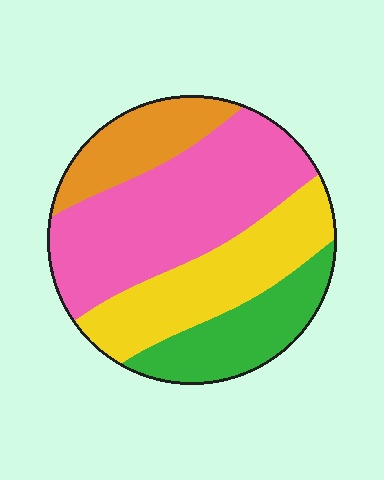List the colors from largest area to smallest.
From largest to smallest: pink, yellow, green, orange.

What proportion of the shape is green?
Green covers 18% of the shape.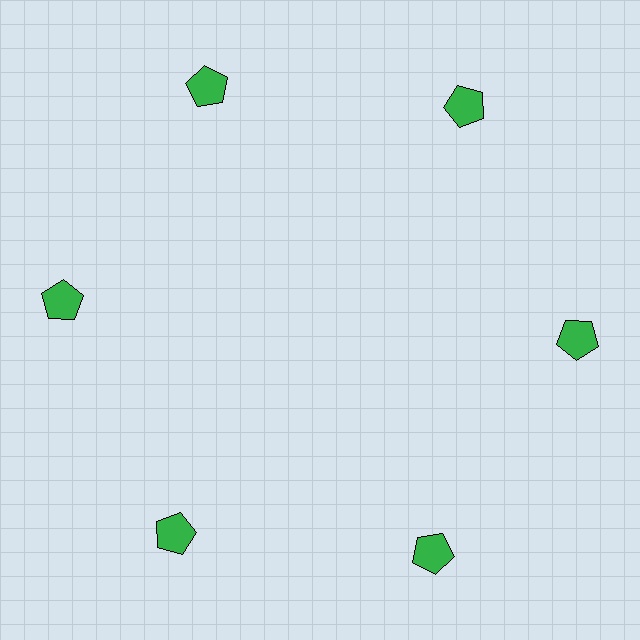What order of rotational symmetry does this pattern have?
This pattern has 6-fold rotational symmetry.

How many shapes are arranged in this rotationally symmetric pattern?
There are 6 shapes, arranged in 6 groups of 1.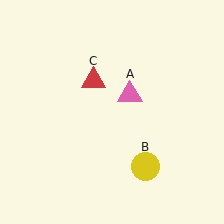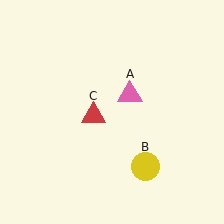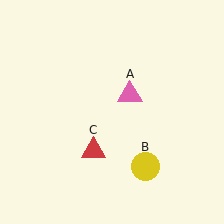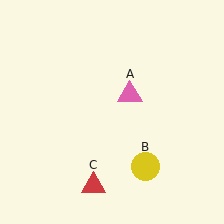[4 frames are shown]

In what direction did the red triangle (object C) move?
The red triangle (object C) moved down.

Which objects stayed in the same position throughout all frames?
Pink triangle (object A) and yellow circle (object B) remained stationary.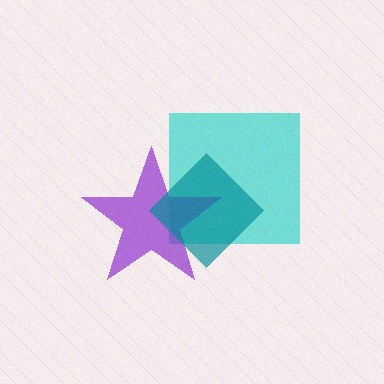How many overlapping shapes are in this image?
There are 3 overlapping shapes in the image.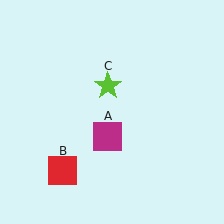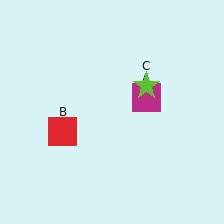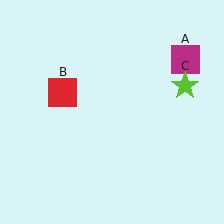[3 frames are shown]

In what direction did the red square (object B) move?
The red square (object B) moved up.